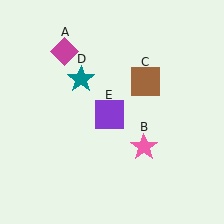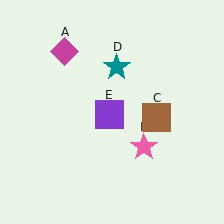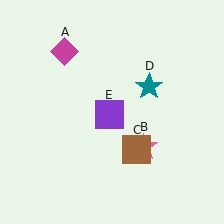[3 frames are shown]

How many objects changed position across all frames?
2 objects changed position: brown square (object C), teal star (object D).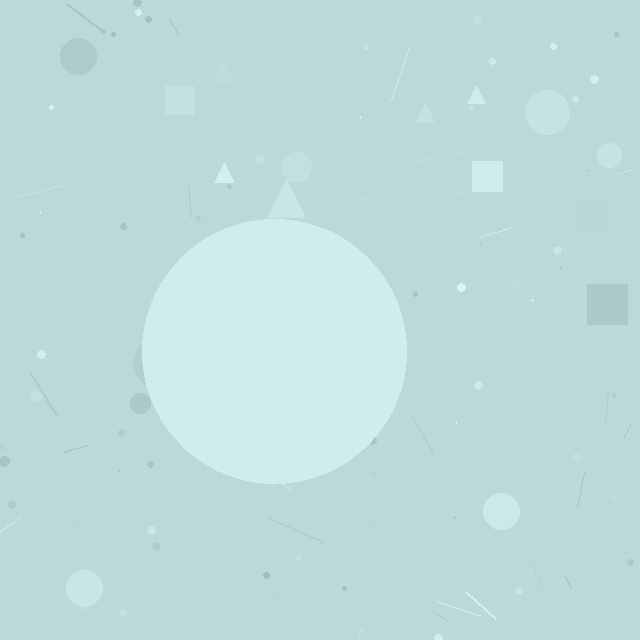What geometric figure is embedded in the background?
A circle is embedded in the background.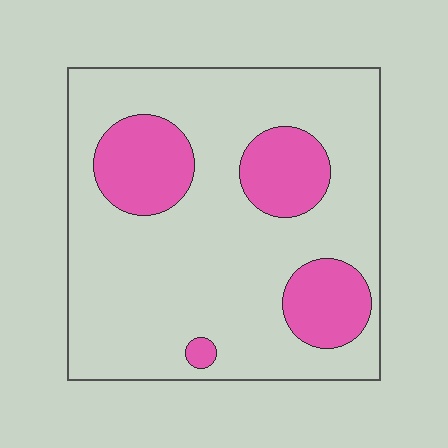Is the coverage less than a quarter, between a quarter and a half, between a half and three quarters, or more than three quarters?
Less than a quarter.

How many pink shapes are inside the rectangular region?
4.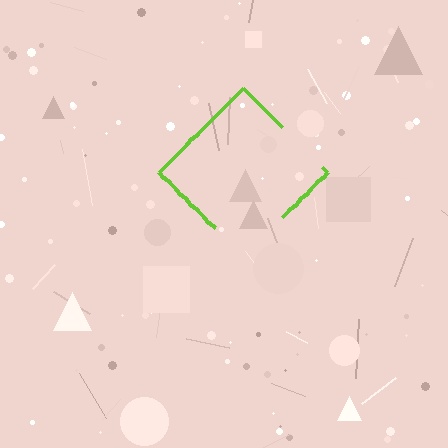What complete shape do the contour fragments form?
The contour fragments form a diamond.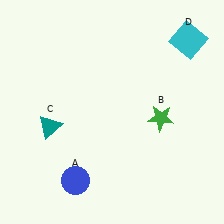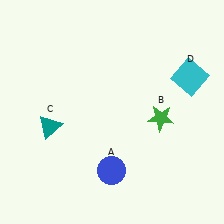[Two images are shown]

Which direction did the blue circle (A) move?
The blue circle (A) moved right.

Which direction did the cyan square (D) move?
The cyan square (D) moved down.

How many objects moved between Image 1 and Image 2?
2 objects moved between the two images.